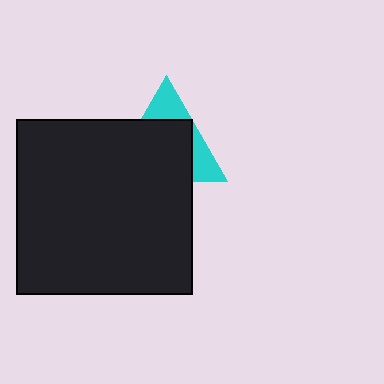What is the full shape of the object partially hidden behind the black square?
The partially hidden object is a cyan triangle.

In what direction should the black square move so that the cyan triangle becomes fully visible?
The black square should move down. That is the shortest direction to clear the overlap and leave the cyan triangle fully visible.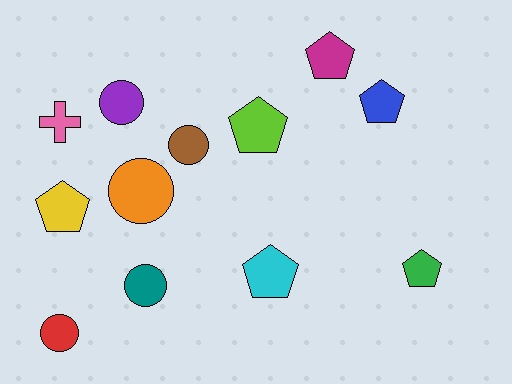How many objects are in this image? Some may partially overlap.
There are 12 objects.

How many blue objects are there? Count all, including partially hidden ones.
There is 1 blue object.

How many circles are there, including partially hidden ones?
There are 5 circles.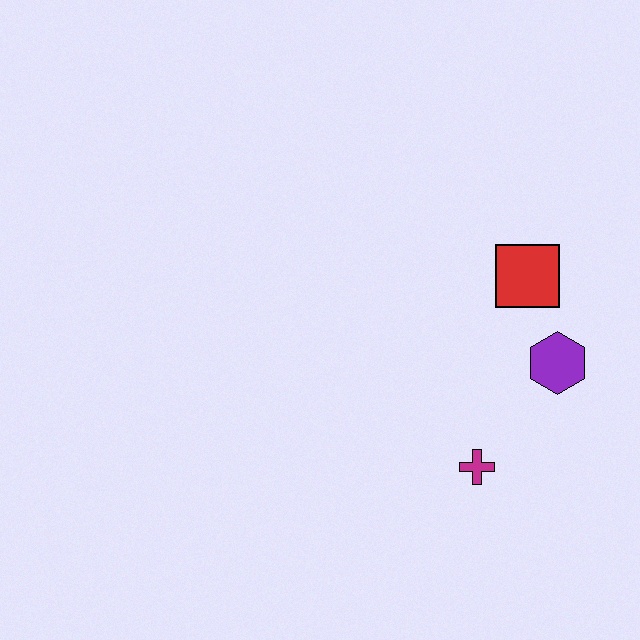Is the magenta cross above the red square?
No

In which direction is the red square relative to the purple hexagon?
The red square is above the purple hexagon.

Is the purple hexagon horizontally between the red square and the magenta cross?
No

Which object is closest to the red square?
The purple hexagon is closest to the red square.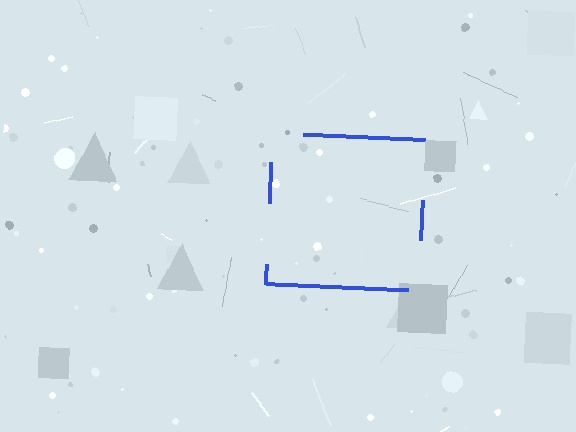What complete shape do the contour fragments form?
The contour fragments form a square.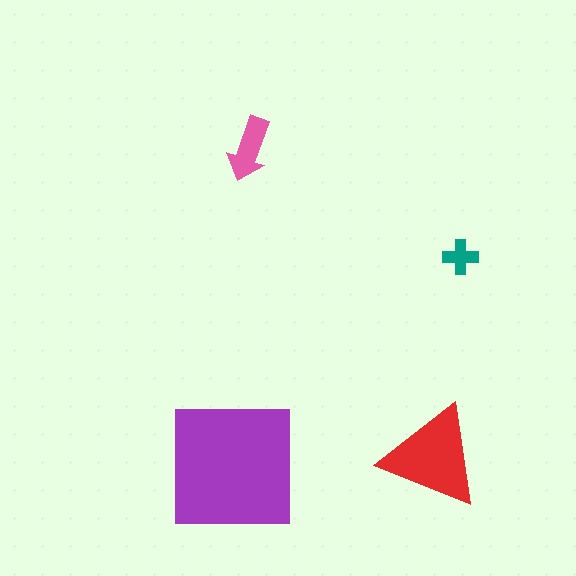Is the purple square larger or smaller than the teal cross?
Larger.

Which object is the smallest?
The teal cross.